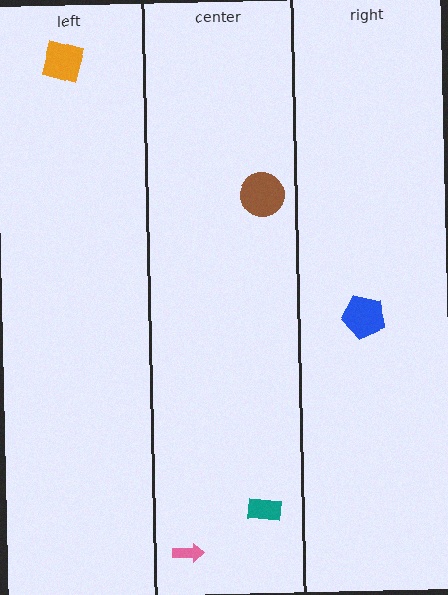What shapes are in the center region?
The pink arrow, the brown circle, the teal rectangle.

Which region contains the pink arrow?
The center region.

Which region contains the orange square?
The left region.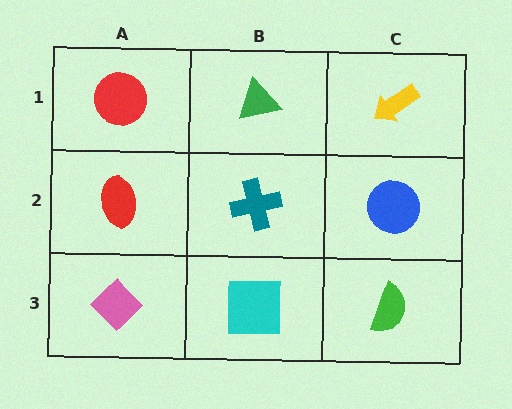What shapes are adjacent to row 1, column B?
A teal cross (row 2, column B), a red circle (row 1, column A), a yellow arrow (row 1, column C).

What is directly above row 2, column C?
A yellow arrow.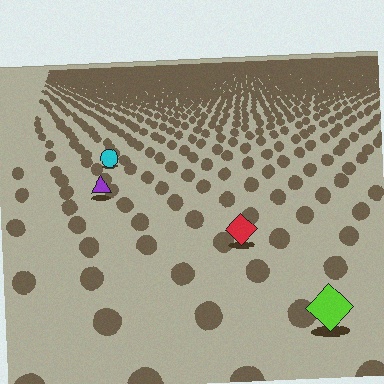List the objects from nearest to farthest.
From nearest to farthest: the lime diamond, the red diamond, the purple triangle, the cyan circle.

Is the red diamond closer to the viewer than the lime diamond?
No. The lime diamond is closer — you can tell from the texture gradient: the ground texture is coarser near it.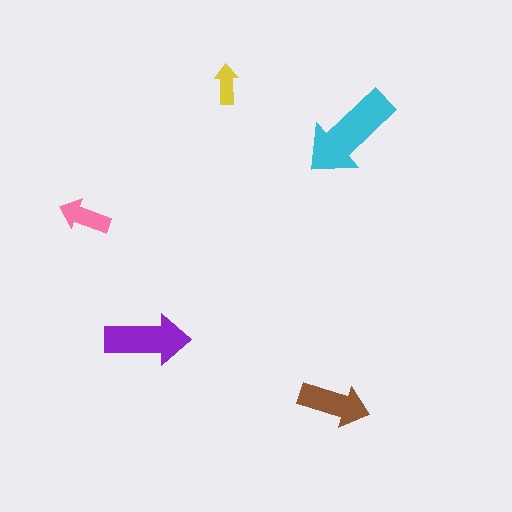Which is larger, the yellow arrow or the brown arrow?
The brown one.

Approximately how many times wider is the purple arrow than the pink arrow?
About 1.5 times wider.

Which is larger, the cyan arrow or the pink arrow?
The cyan one.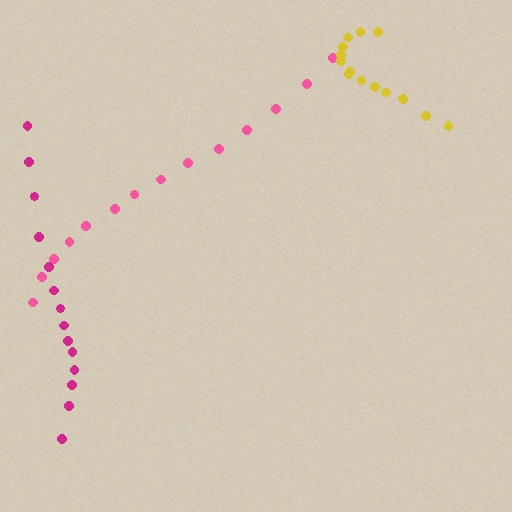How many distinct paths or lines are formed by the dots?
There are 3 distinct paths.